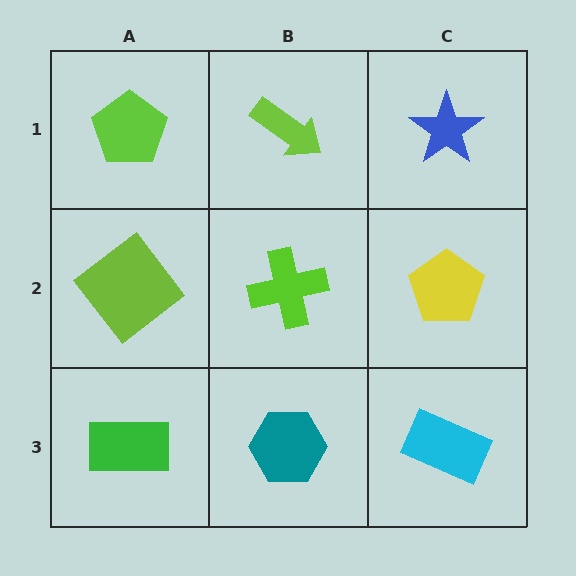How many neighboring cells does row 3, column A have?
2.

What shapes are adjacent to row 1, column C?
A yellow pentagon (row 2, column C), a lime arrow (row 1, column B).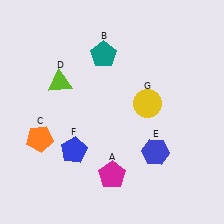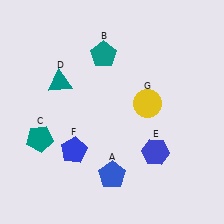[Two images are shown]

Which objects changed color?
A changed from magenta to blue. C changed from orange to teal. D changed from lime to teal.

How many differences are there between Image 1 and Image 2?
There are 3 differences between the two images.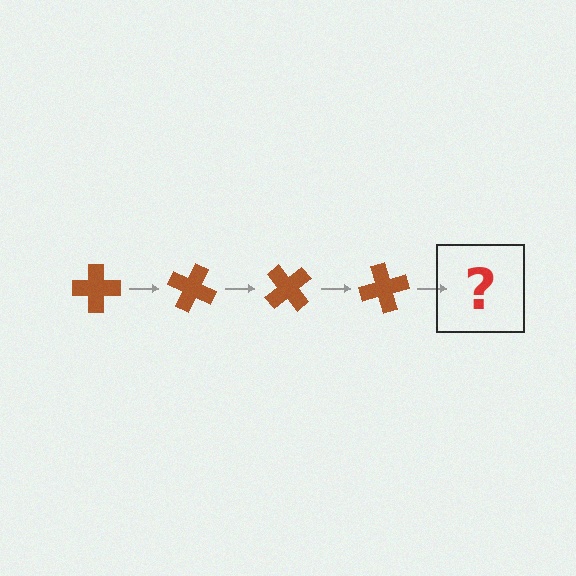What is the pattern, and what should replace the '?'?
The pattern is that the cross rotates 25 degrees each step. The '?' should be a brown cross rotated 100 degrees.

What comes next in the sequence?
The next element should be a brown cross rotated 100 degrees.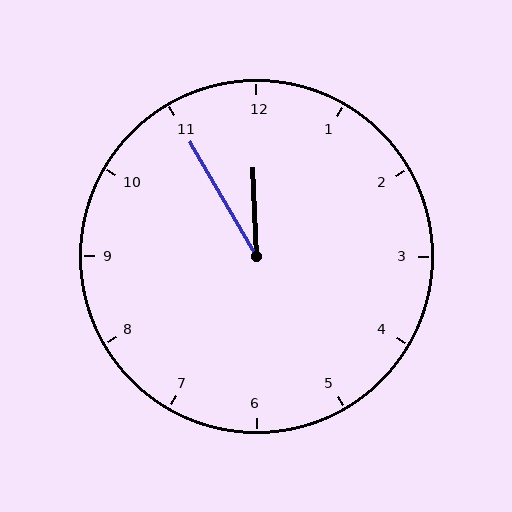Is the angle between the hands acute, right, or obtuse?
It is acute.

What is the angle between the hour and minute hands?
Approximately 28 degrees.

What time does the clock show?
11:55.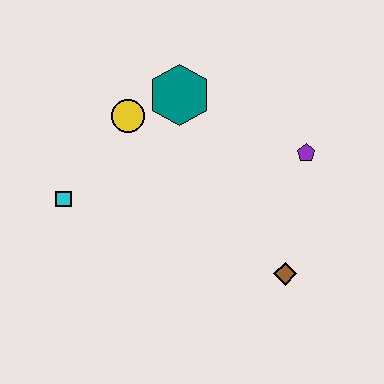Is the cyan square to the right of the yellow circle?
No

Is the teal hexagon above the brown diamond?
Yes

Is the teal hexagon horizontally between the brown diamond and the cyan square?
Yes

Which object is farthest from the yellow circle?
The brown diamond is farthest from the yellow circle.